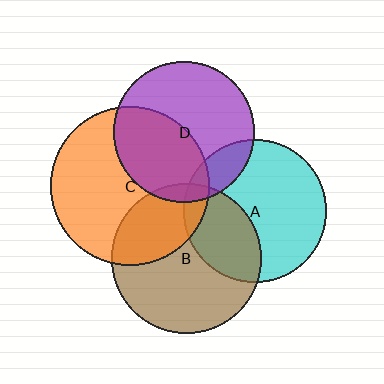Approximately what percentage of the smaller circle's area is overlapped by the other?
Approximately 30%.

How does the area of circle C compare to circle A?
Approximately 1.2 times.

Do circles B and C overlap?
Yes.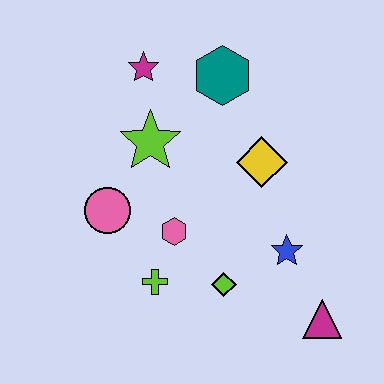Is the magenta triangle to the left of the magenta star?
No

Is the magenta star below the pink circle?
No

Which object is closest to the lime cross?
The pink hexagon is closest to the lime cross.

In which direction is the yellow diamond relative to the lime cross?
The yellow diamond is above the lime cross.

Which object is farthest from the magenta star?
The magenta triangle is farthest from the magenta star.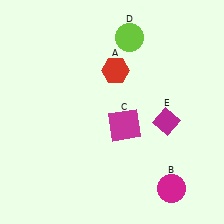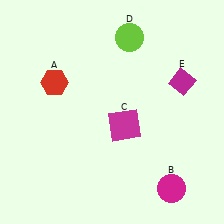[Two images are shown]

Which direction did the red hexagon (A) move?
The red hexagon (A) moved left.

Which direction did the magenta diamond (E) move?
The magenta diamond (E) moved up.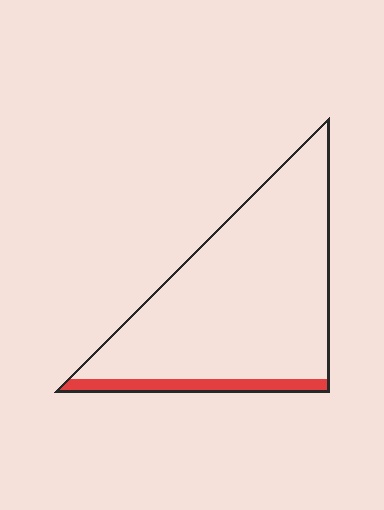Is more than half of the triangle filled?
No.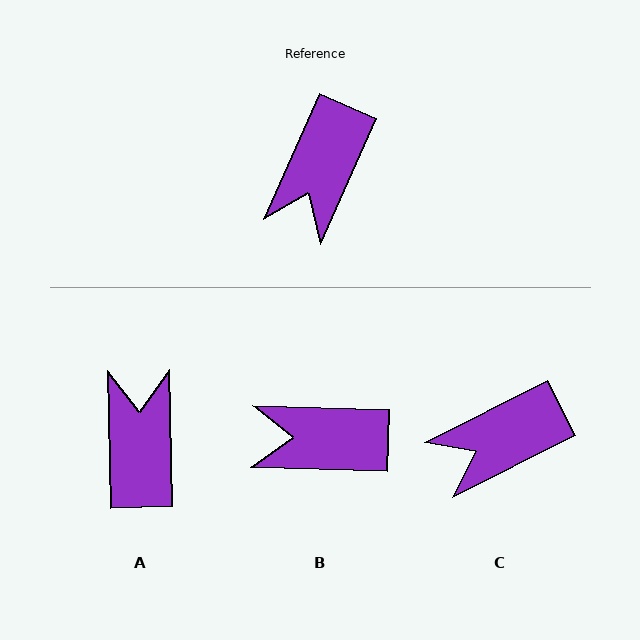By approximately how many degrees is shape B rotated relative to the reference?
Approximately 68 degrees clockwise.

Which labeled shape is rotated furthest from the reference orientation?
A, about 155 degrees away.